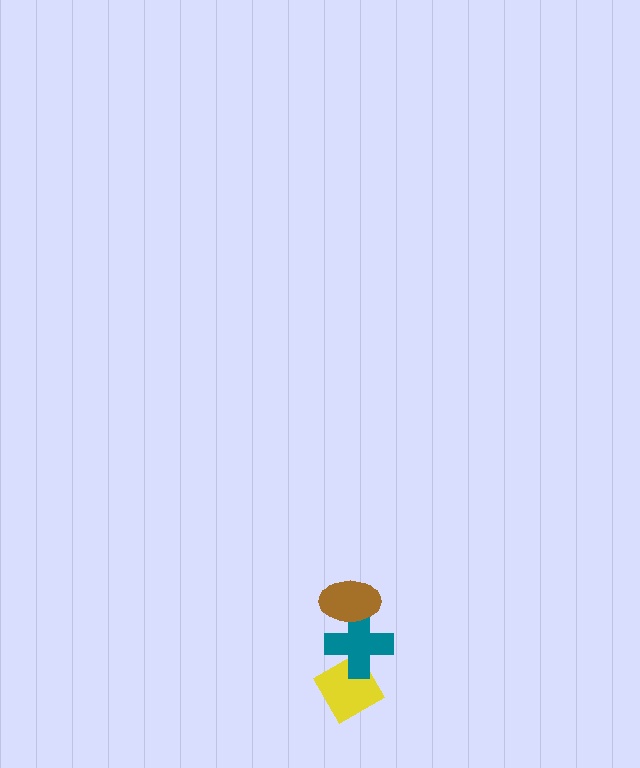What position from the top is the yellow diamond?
The yellow diamond is 3rd from the top.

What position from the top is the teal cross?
The teal cross is 2nd from the top.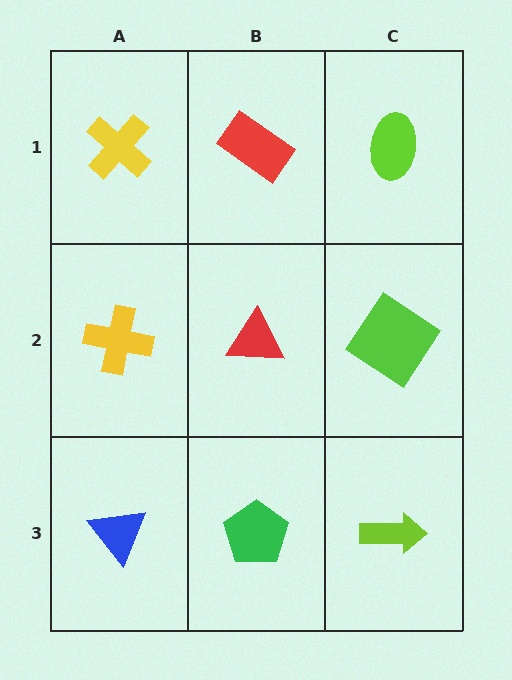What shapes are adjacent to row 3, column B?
A red triangle (row 2, column B), a blue triangle (row 3, column A), a lime arrow (row 3, column C).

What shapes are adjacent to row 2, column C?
A lime ellipse (row 1, column C), a lime arrow (row 3, column C), a red triangle (row 2, column B).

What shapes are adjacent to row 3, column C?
A lime diamond (row 2, column C), a green pentagon (row 3, column B).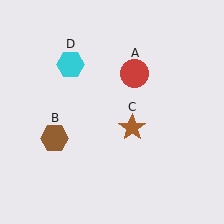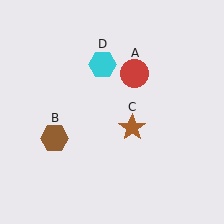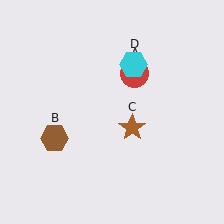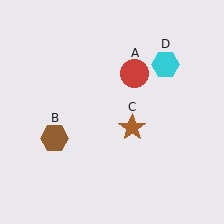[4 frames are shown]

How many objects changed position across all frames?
1 object changed position: cyan hexagon (object D).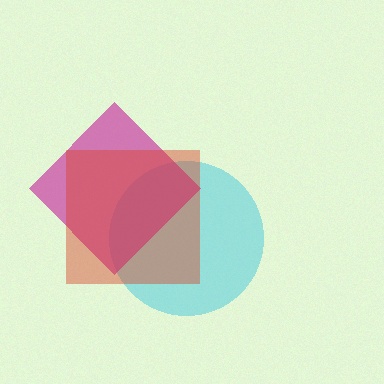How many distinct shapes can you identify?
There are 3 distinct shapes: a cyan circle, a magenta diamond, a red square.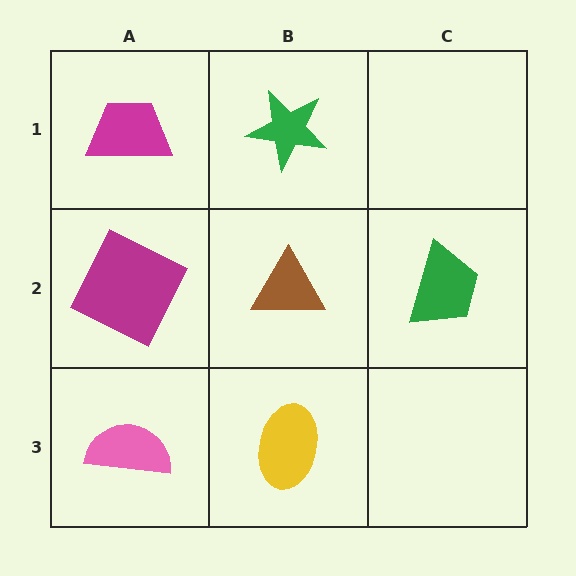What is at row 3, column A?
A pink semicircle.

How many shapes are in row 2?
3 shapes.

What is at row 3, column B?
A yellow ellipse.